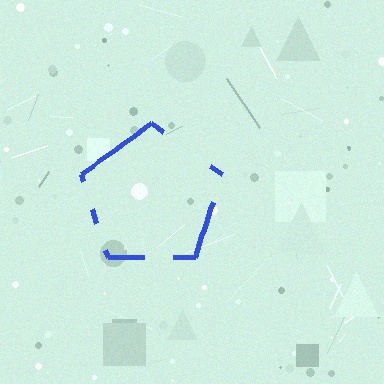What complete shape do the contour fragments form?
The contour fragments form a pentagon.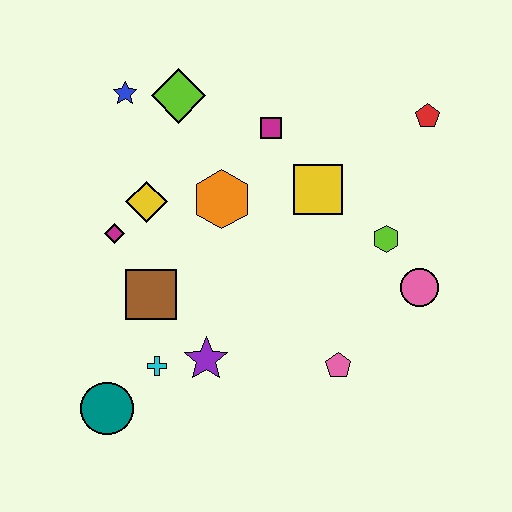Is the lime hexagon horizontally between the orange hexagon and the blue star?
No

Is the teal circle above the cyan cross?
No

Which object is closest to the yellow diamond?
The magenta diamond is closest to the yellow diamond.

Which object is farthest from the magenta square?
The teal circle is farthest from the magenta square.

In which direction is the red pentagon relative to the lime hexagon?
The red pentagon is above the lime hexagon.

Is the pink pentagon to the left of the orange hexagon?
No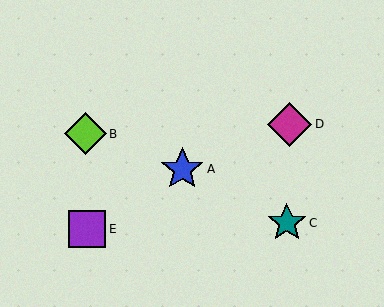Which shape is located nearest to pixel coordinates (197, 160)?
The blue star (labeled A) at (182, 169) is nearest to that location.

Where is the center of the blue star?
The center of the blue star is at (182, 169).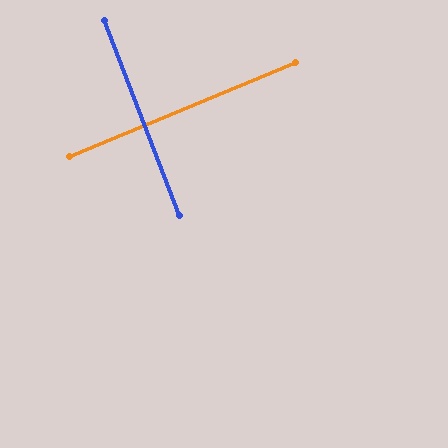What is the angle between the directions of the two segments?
Approximately 89 degrees.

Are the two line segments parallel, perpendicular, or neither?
Perpendicular — they meet at approximately 89°.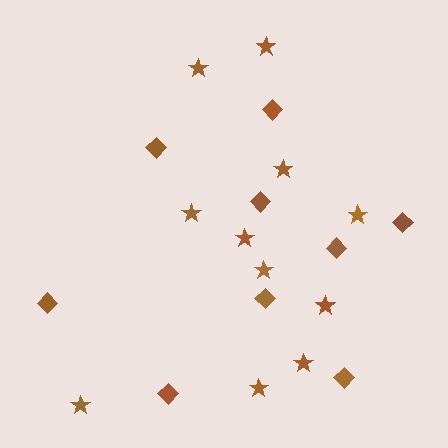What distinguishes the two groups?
There are 2 groups: one group of stars (11) and one group of diamonds (9).